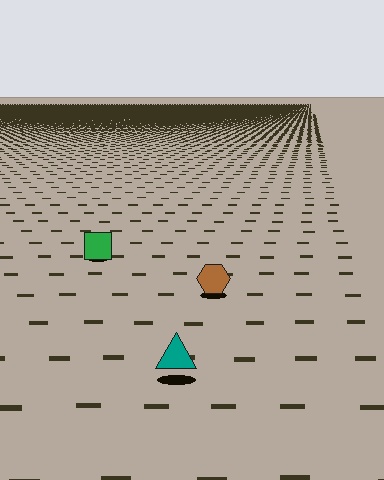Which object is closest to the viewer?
The teal triangle is closest. The texture marks near it are larger and more spread out.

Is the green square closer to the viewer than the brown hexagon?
No. The brown hexagon is closer — you can tell from the texture gradient: the ground texture is coarser near it.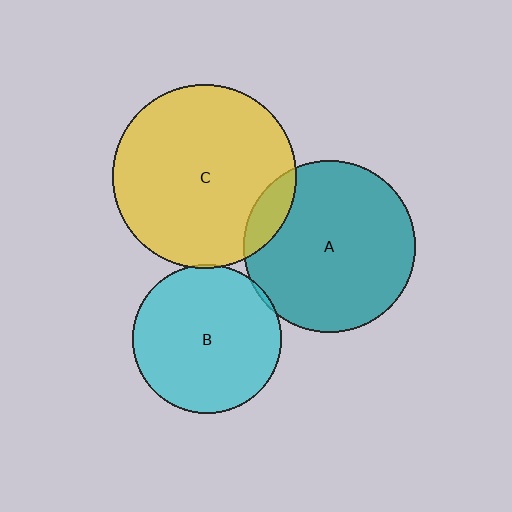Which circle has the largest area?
Circle C (yellow).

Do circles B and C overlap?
Yes.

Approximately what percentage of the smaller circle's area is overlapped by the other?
Approximately 5%.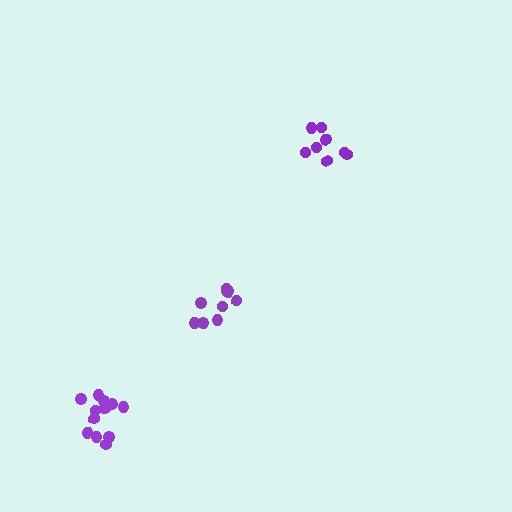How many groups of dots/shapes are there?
There are 3 groups.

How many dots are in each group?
Group 1: 13 dots, Group 2: 8 dots, Group 3: 9 dots (30 total).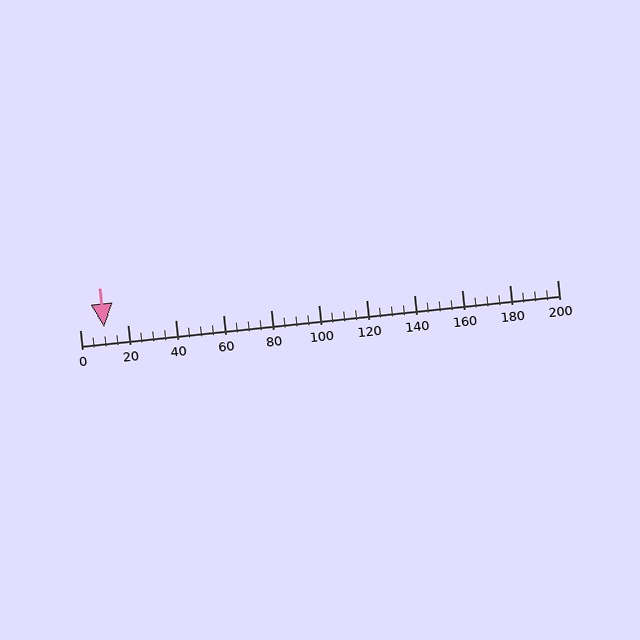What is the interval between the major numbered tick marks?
The major tick marks are spaced 20 units apart.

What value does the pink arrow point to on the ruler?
The pink arrow points to approximately 10.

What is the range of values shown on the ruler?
The ruler shows values from 0 to 200.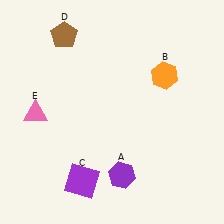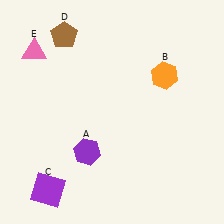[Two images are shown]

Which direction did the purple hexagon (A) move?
The purple hexagon (A) moved left.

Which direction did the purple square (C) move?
The purple square (C) moved left.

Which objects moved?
The objects that moved are: the purple hexagon (A), the purple square (C), the pink triangle (E).